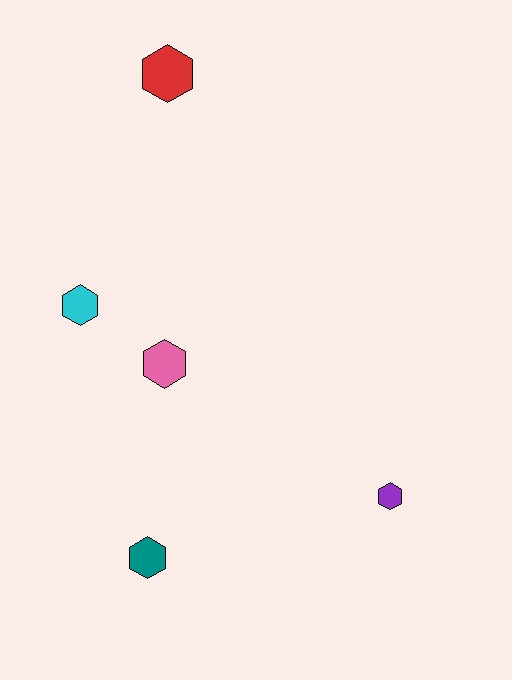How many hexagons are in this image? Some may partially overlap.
There are 5 hexagons.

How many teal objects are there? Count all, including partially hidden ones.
There is 1 teal object.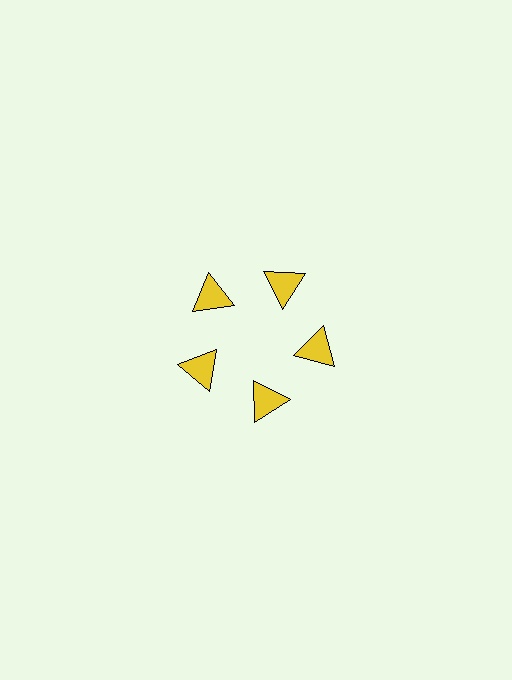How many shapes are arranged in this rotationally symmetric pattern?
There are 5 shapes, arranged in 5 groups of 1.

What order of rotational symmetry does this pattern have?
This pattern has 5-fold rotational symmetry.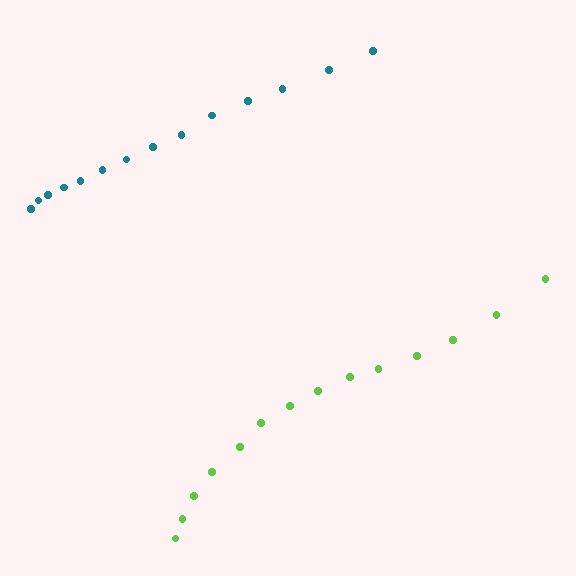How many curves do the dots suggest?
There are 2 distinct paths.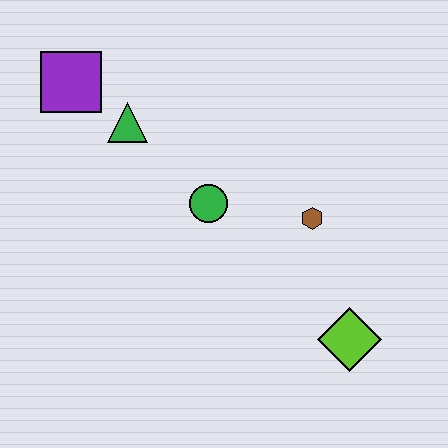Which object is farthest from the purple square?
The lime diamond is farthest from the purple square.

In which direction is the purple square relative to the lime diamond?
The purple square is to the left of the lime diamond.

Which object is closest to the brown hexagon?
The green circle is closest to the brown hexagon.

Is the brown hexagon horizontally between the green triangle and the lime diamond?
Yes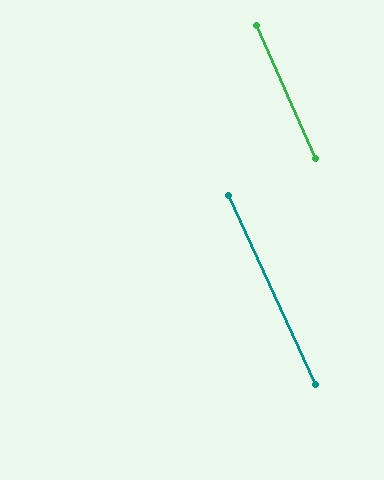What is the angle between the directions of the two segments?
Approximately 1 degree.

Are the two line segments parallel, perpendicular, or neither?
Parallel — their directions differ by only 0.7°.